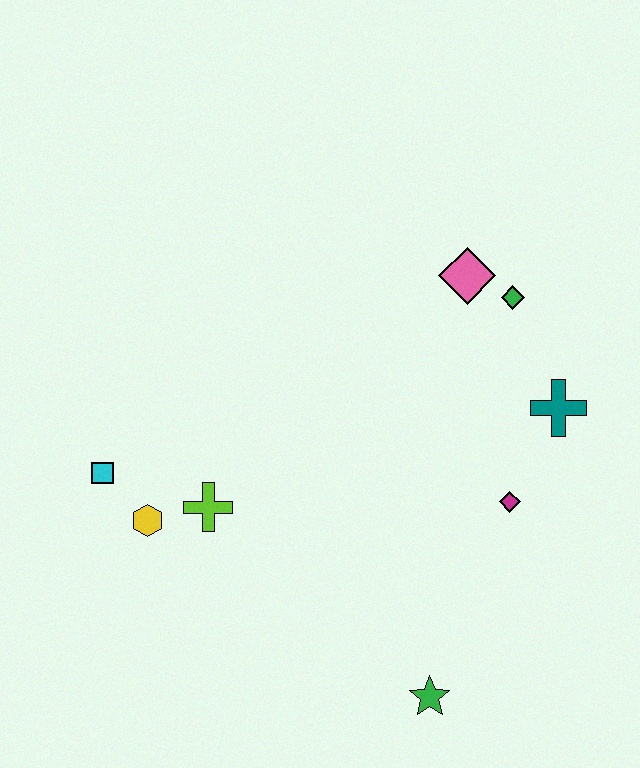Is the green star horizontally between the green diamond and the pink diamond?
No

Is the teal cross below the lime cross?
No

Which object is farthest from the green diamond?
The cyan square is farthest from the green diamond.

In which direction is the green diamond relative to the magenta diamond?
The green diamond is above the magenta diamond.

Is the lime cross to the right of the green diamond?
No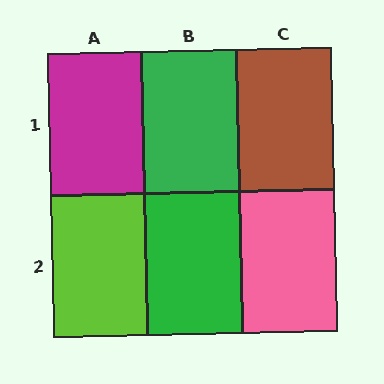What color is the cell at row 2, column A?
Lime.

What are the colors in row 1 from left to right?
Magenta, green, brown.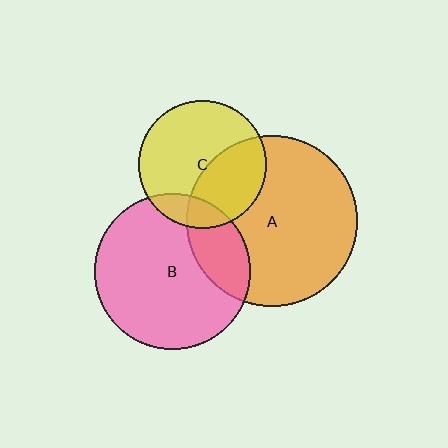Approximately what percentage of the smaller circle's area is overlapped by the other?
Approximately 25%.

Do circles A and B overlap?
Yes.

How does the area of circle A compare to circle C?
Approximately 1.8 times.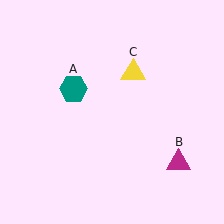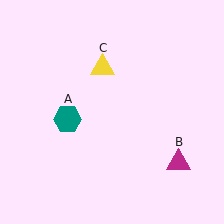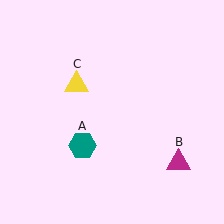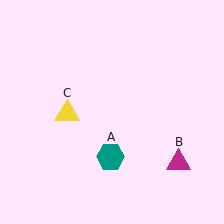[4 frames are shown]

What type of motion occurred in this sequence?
The teal hexagon (object A), yellow triangle (object C) rotated counterclockwise around the center of the scene.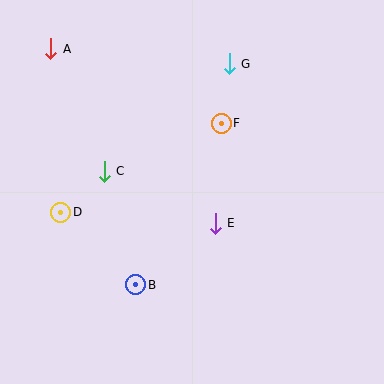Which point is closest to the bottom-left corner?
Point B is closest to the bottom-left corner.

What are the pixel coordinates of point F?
Point F is at (221, 123).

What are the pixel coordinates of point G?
Point G is at (229, 64).